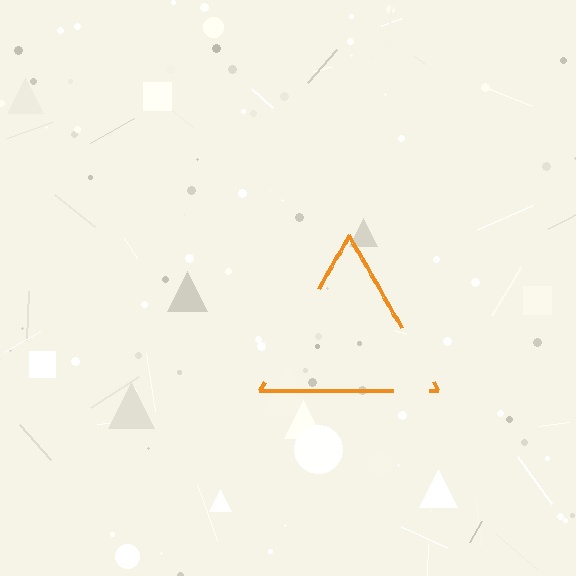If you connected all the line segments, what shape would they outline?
They would outline a triangle.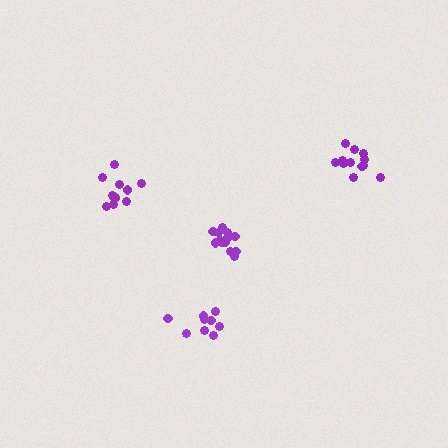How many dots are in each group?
Group 1: 13 dots, Group 2: 12 dots, Group 3: 11 dots, Group 4: 9 dots (45 total).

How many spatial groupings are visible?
There are 4 spatial groupings.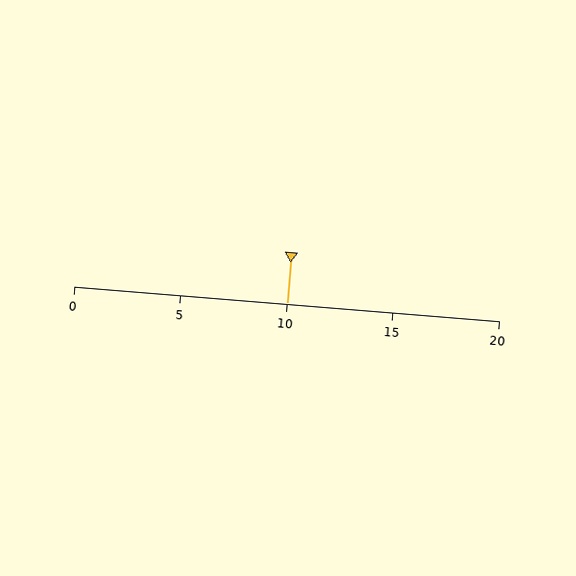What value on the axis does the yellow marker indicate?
The marker indicates approximately 10.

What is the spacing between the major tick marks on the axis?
The major ticks are spaced 5 apart.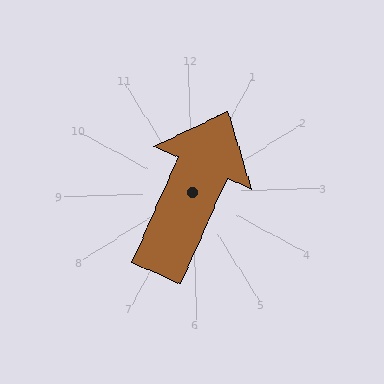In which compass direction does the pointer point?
Northeast.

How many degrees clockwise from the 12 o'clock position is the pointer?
Approximately 26 degrees.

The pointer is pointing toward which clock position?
Roughly 1 o'clock.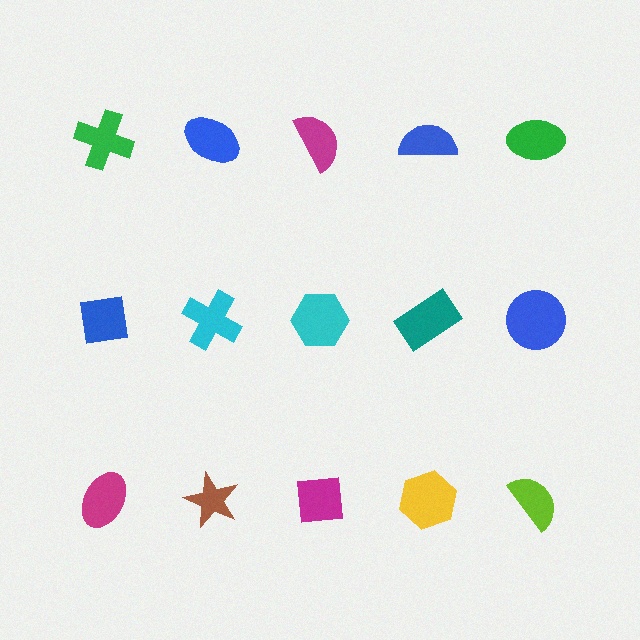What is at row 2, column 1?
A blue square.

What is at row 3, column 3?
A magenta square.